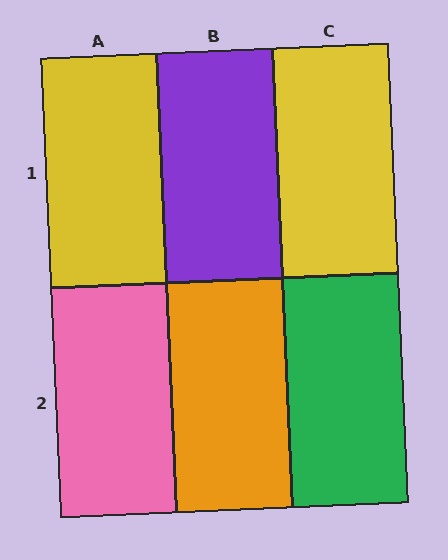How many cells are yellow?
2 cells are yellow.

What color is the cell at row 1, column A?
Yellow.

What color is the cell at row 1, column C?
Yellow.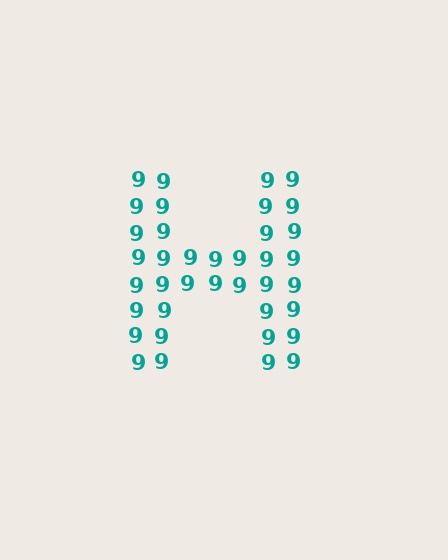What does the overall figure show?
The overall figure shows the letter H.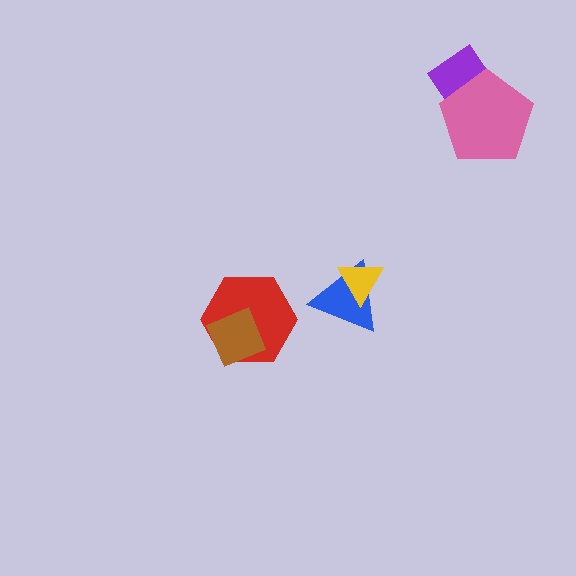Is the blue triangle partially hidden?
Yes, it is partially covered by another shape.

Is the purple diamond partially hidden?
Yes, it is partially covered by another shape.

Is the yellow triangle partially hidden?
No, no other shape covers it.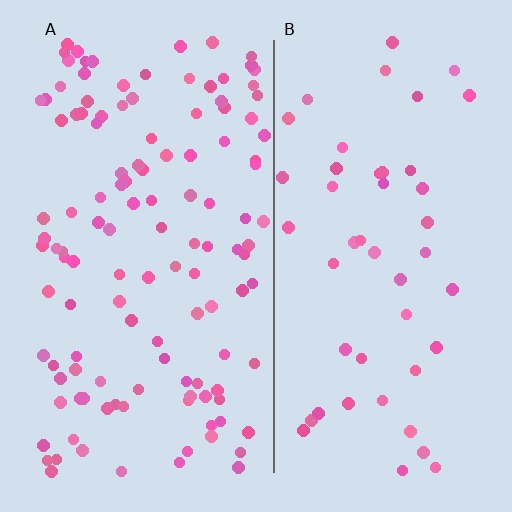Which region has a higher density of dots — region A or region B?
A (the left).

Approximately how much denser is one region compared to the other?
Approximately 2.6× — region A over region B.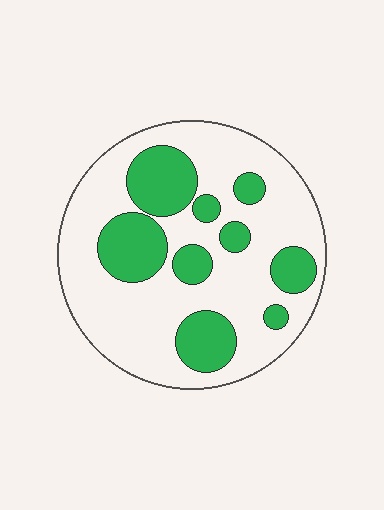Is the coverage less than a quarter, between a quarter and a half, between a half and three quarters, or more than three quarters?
Between a quarter and a half.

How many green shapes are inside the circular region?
9.